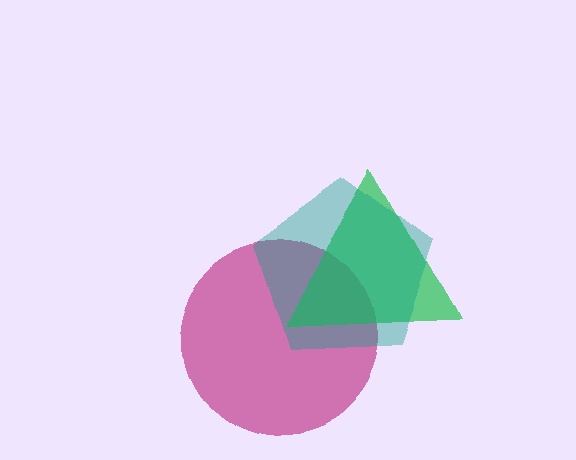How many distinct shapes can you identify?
There are 3 distinct shapes: a magenta circle, a green triangle, a teal pentagon.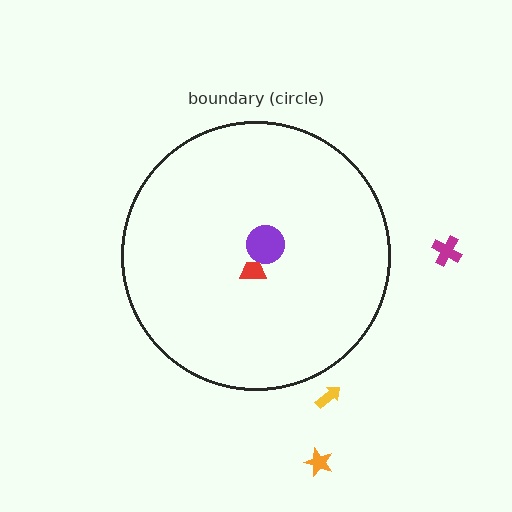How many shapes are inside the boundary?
2 inside, 3 outside.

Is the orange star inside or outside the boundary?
Outside.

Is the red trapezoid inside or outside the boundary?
Inside.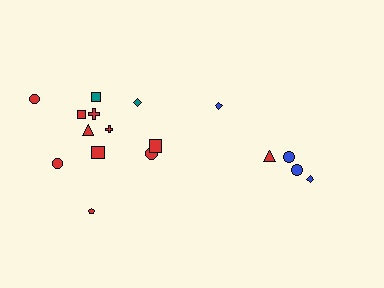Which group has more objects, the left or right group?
The left group.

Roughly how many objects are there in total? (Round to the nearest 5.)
Roughly 15 objects in total.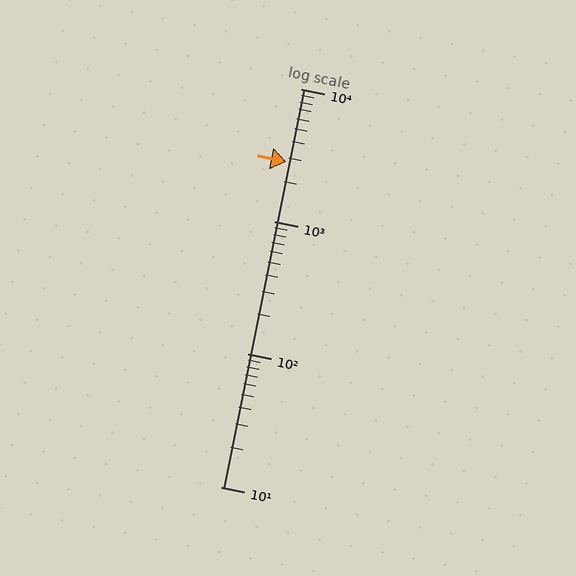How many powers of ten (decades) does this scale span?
The scale spans 3 decades, from 10 to 10000.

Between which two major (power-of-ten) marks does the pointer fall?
The pointer is between 1000 and 10000.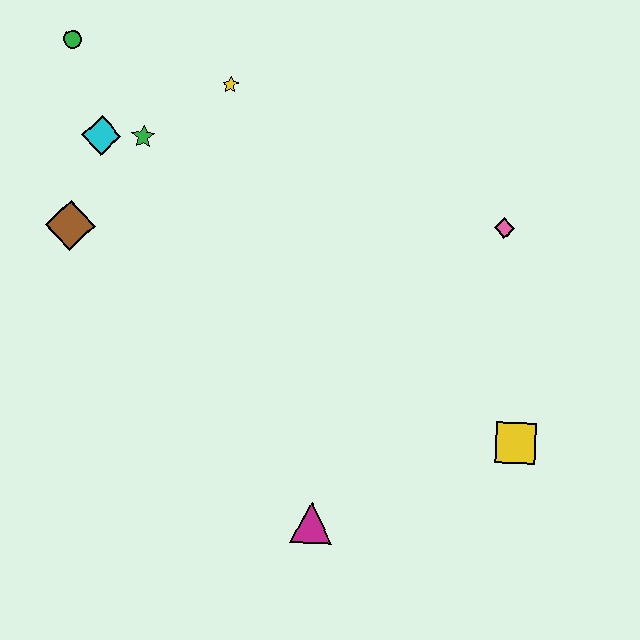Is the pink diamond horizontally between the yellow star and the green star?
No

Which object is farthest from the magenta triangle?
The green circle is farthest from the magenta triangle.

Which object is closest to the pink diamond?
The yellow square is closest to the pink diamond.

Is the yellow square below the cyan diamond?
Yes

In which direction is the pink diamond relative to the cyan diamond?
The pink diamond is to the right of the cyan diamond.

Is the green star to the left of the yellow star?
Yes